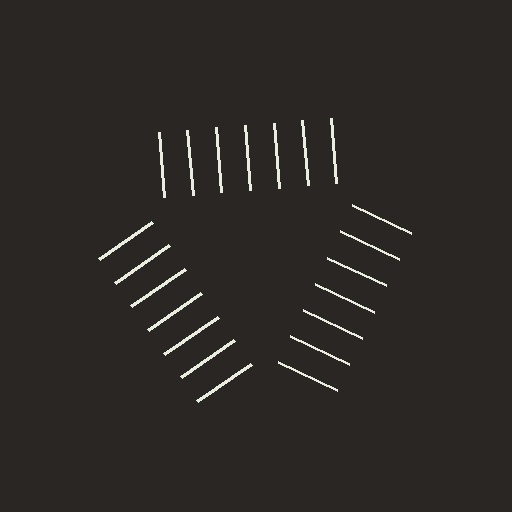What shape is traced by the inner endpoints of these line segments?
An illusory triangle — the line segments terminate on its edges but no continuous stroke is drawn.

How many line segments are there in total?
21 — 7 along each of the 3 edges.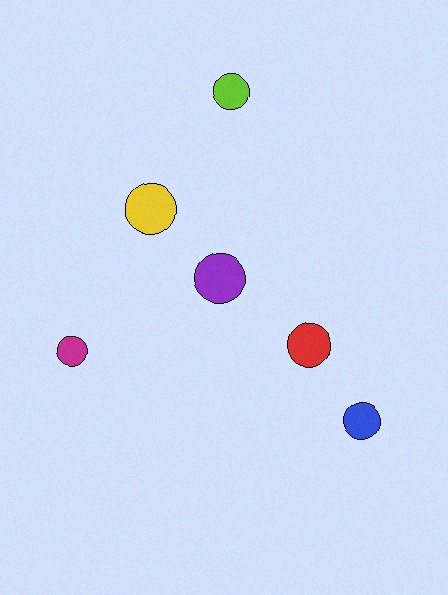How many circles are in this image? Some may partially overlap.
There are 6 circles.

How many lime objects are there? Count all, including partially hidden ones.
There is 1 lime object.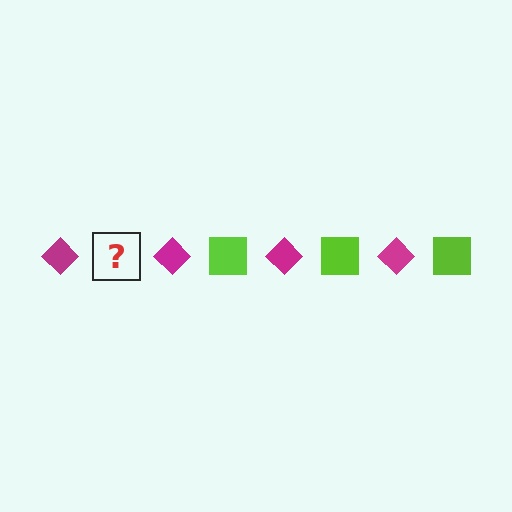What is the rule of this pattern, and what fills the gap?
The rule is that the pattern alternates between magenta diamond and lime square. The gap should be filled with a lime square.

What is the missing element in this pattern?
The missing element is a lime square.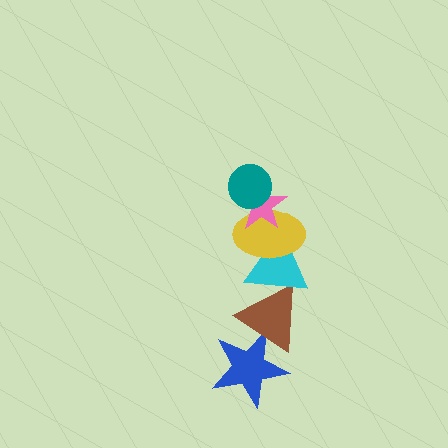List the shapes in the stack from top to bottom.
From top to bottom: the teal circle, the pink star, the yellow ellipse, the cyan triangle, the brown triangle, the blue star.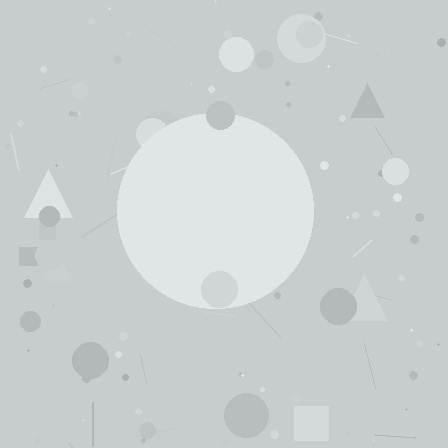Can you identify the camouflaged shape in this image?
The camouflaged shape is a circle.